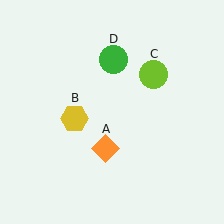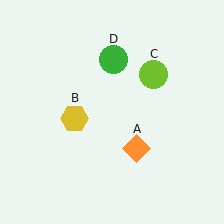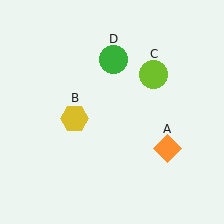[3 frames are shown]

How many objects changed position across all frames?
1 object changed position: orange diamond (object A).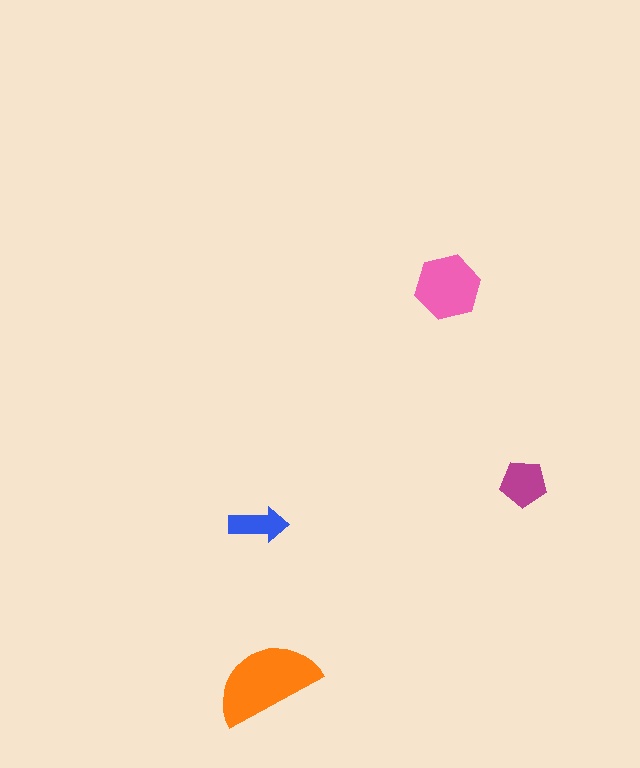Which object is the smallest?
The blue arrow.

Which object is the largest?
The orange semicircle.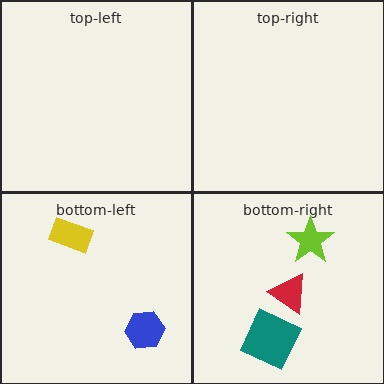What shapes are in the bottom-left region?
The yellow rectangle, the blue hexagon.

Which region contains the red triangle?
The bottom-right region.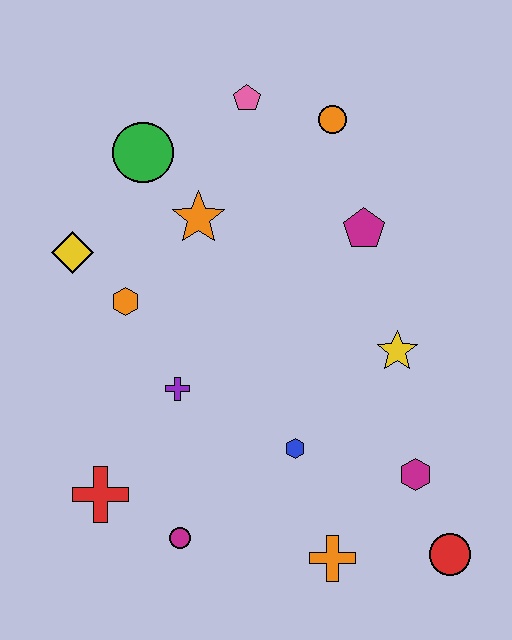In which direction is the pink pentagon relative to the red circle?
The pink pentagon is above the red circle.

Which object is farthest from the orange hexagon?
The red circle is farthest from the orange hexagon.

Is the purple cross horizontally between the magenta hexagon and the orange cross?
No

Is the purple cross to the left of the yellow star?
Yes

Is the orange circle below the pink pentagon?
Yes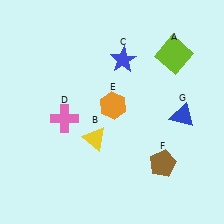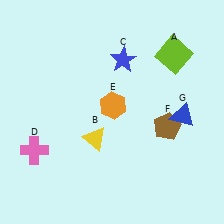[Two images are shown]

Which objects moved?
The objects that moved are: the pink cross (D), the brown pentagon (F).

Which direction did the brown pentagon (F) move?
The brown pentagon (F) moved up.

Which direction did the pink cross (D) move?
The pink cross (D) moved down.